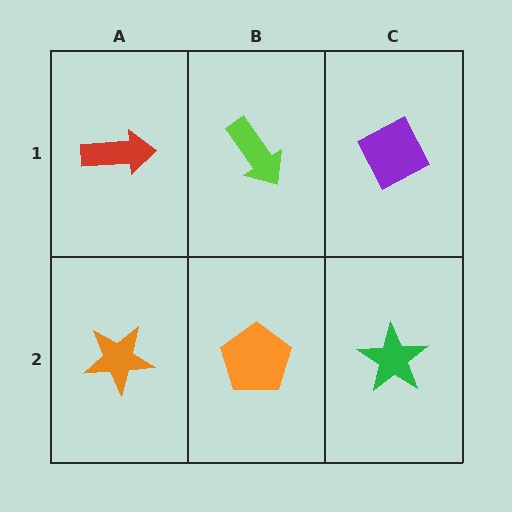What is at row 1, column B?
A lime arrow.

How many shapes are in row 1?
3 shapes.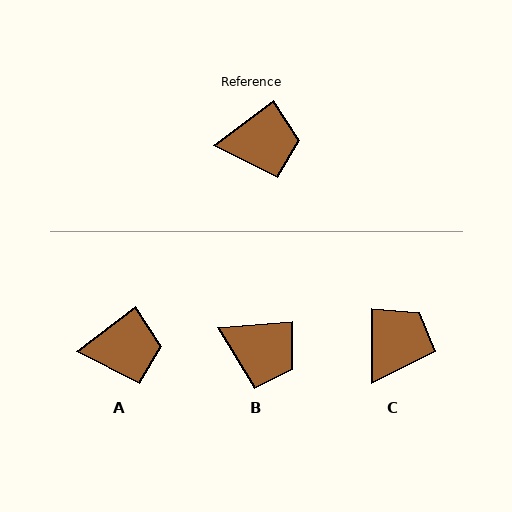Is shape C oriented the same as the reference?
No, it is off by about 53 degrees.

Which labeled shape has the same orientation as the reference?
A.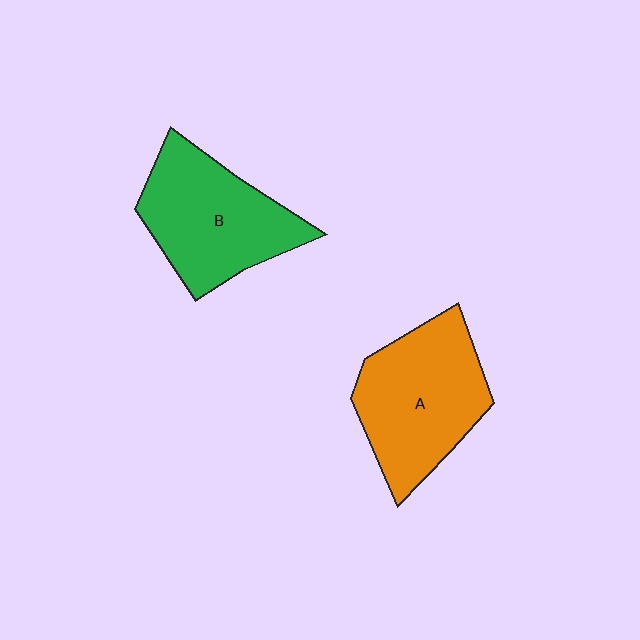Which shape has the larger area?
Shape A (orange).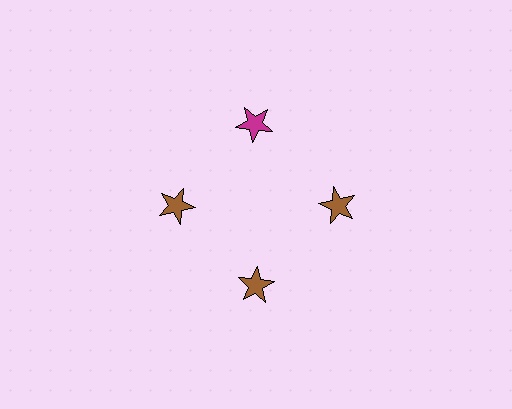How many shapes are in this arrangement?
There are 4 shapes arranged in a ring pattern.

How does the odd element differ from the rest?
It has a different color: magenta instead of brown.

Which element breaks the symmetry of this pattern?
The magenta star at roughly the 12 o'clock position breaks the symmetry. All other shapes are brown stars.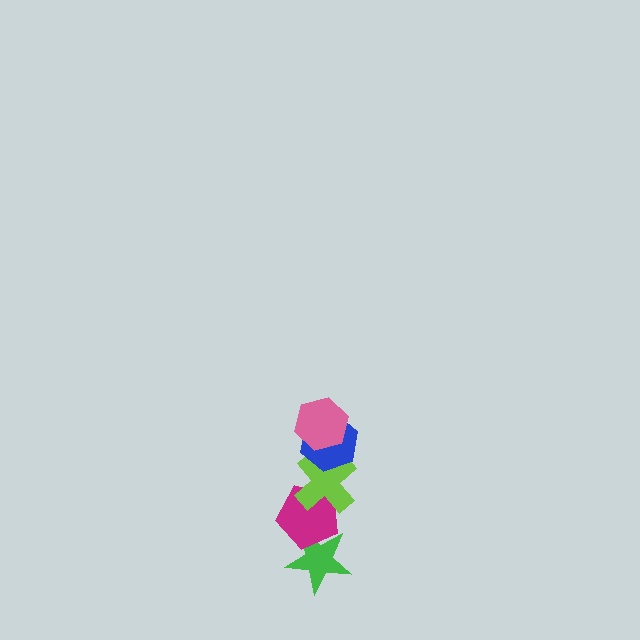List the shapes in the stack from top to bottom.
From top to bottom: the pink hexagon, the blue hexagon, the lime cross, the magenta pentagon, the green star.